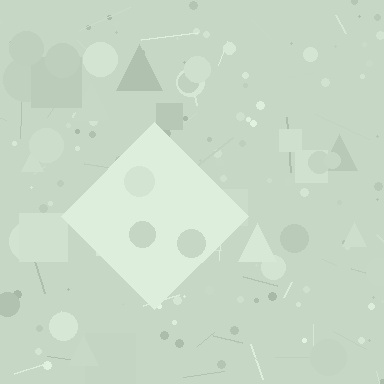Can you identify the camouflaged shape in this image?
The camouflaged shape is a diamond.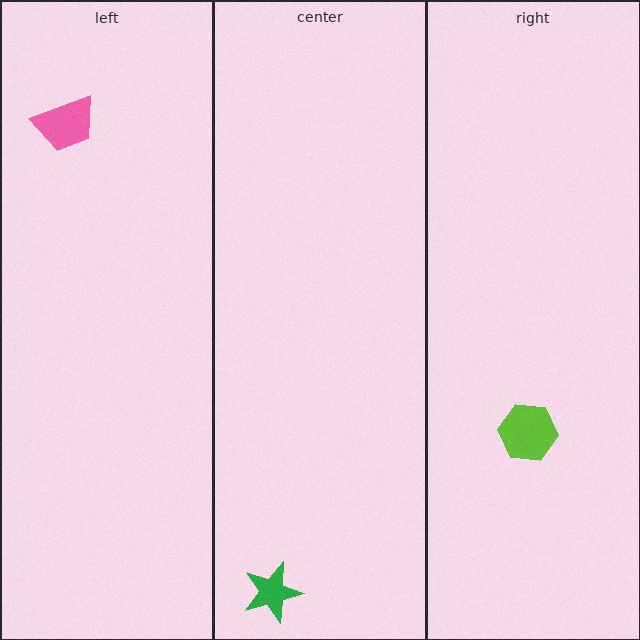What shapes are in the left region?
The pink trapezoid.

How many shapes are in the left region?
1.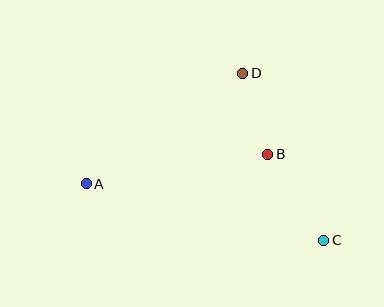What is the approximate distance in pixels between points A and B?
The distance between A and B is approximately 184 pixels.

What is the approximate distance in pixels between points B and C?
The distance between B and C is approximately 103 pixels.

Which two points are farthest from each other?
Points A and C are farthest from each other.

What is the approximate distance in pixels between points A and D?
The distance between A and D is approximately 192 pixels.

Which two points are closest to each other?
Points B and D are closest to each other.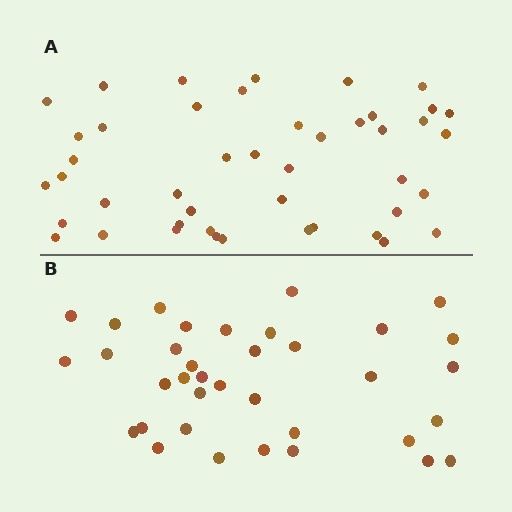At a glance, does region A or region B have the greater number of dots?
Region A (the top region) has more dots.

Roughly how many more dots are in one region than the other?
Region A has roughly 8 or so more dots than region B.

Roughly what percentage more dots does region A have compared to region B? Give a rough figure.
About 25% more.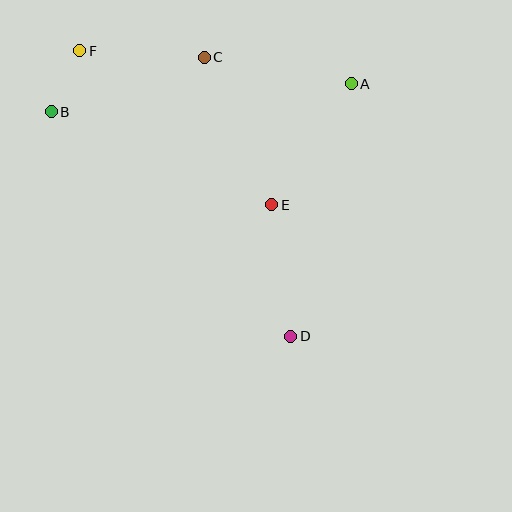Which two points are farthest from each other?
Points D and F are farthest from each other.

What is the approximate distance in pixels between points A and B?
The distance between A and B is approximately 301 pixels.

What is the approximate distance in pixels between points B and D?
The distance between B and D is approximately 328 pixels.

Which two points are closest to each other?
Points B and F are closest to each other.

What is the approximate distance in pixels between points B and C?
The distance between B and C is approximately 162 pixels.